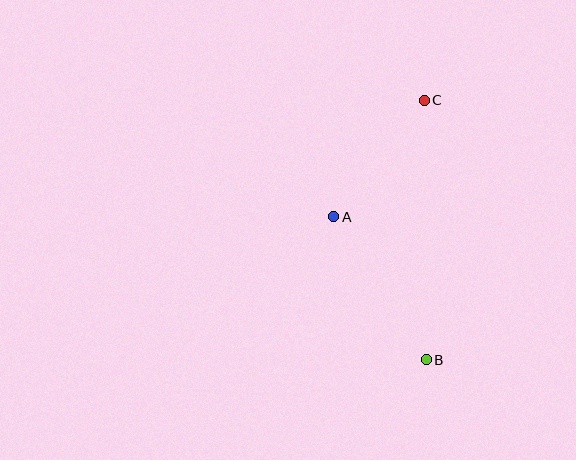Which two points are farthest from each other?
Points B and C are farthest from each other.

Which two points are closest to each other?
Points A and C are closest to each other.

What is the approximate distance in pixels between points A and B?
The distance between A and B is approximately 171 pixels.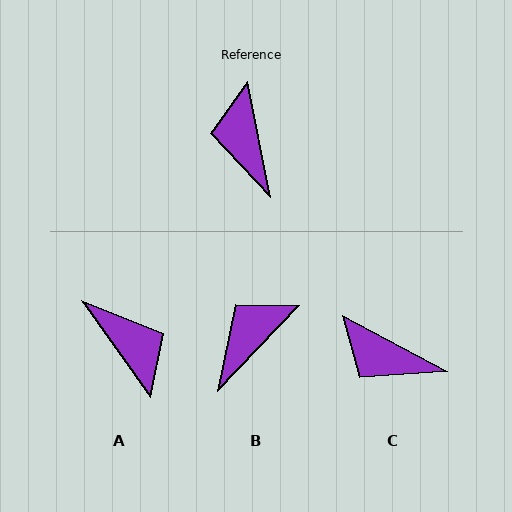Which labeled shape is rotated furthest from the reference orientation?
A, about 155 degrees away.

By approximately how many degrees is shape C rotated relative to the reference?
Approximately 51 degrees counter-clockwise.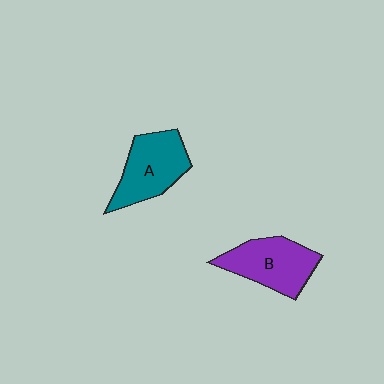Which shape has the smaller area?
Shape A (teal).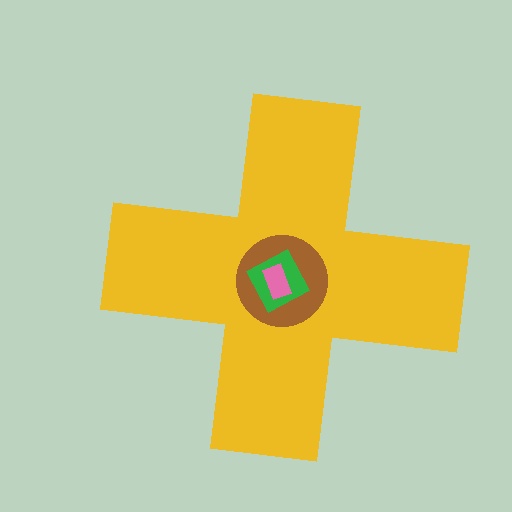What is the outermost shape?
The yellow cross.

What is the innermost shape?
The pink rectangle.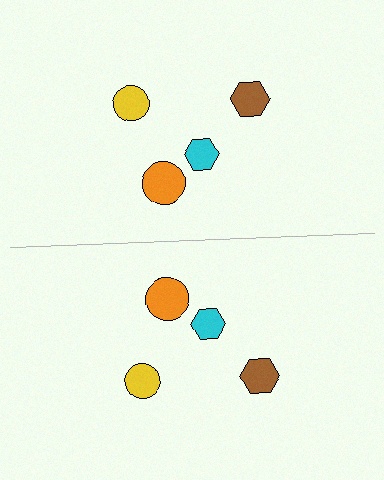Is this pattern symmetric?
Yes, this pattern has bilateral (reflection) symmetry.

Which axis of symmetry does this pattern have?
The pattern has a horizontal axis of symmetry running through the center of the image.